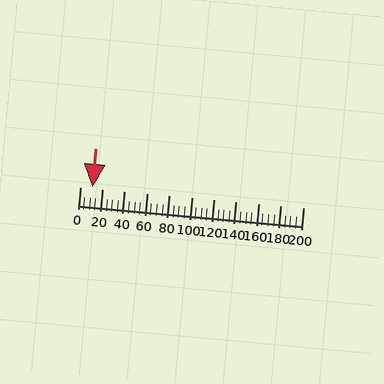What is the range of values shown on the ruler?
The ruler shows values from 0 to 200.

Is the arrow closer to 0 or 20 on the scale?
The arrow is closer to 20.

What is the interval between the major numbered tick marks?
The major tick marks are spaced 20 units apart.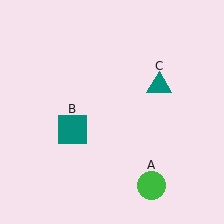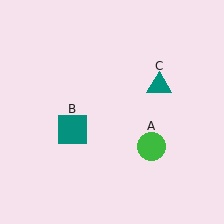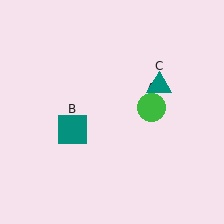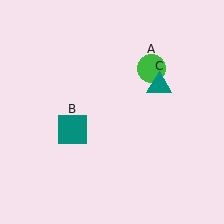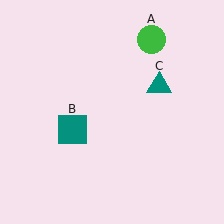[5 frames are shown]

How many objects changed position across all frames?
1 object changed position: green circle (object A).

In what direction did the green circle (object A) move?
The green circle (object A) moved up.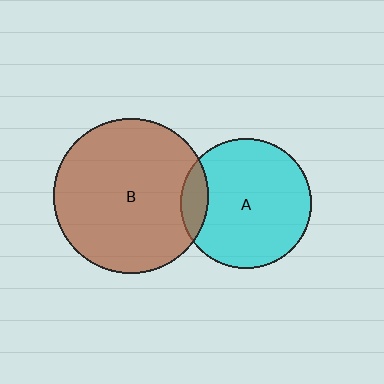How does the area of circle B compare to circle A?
Approximately 1.4 times.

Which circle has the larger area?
Circle B (brown).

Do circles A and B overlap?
Yes.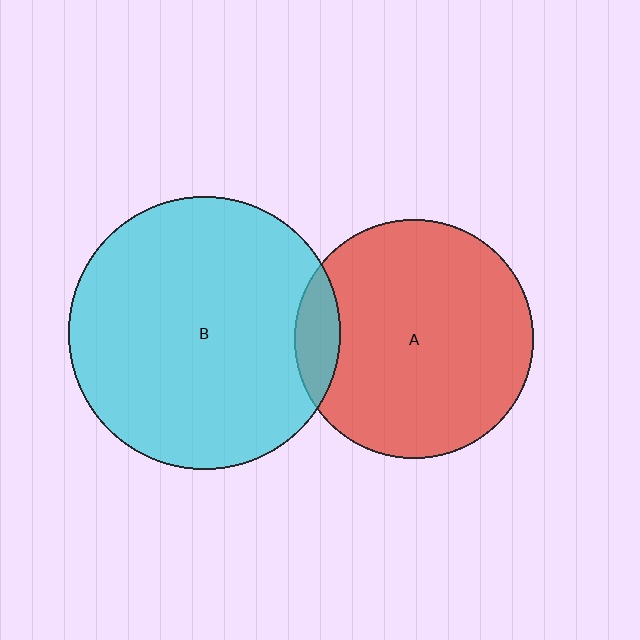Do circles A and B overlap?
Yes.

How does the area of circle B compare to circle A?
Approximately 1.3 times.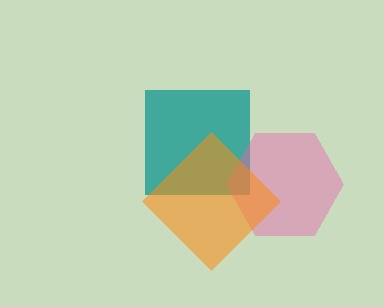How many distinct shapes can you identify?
There are 3 distinct shapes: a teal square, a pink hexagon, an orange diamond.